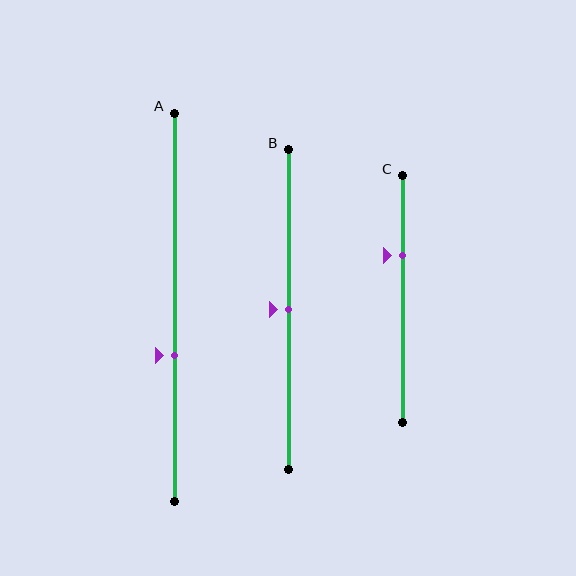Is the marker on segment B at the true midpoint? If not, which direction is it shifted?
Yes, the marker on segment B is at the true midpoint.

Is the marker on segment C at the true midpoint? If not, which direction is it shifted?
No, the marker on segment C is shifted upward by about 18% of the segment length.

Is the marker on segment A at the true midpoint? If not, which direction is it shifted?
No, the marker on segment A is shifted downward by about 12% of the segment length.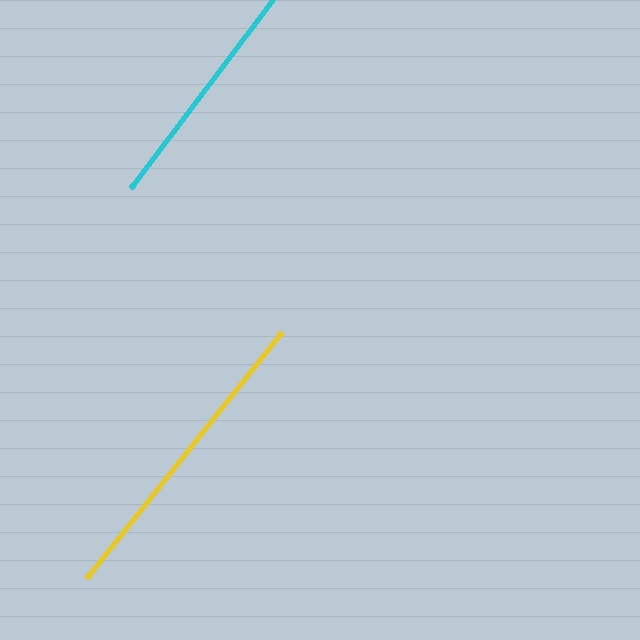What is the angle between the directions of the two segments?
Approximately 1 degree.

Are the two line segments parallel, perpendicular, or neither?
Parallel — their directions differ by only 1.5°.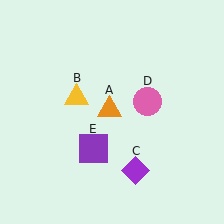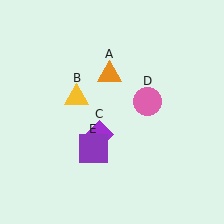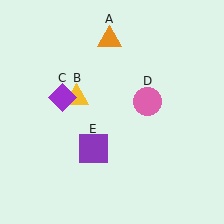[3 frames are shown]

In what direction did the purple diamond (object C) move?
The purple diamond (object C) moved up and to the left.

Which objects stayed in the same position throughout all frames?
Yellow triangle (object B) and pink circle (object D) and purple square (object E) remained stationary.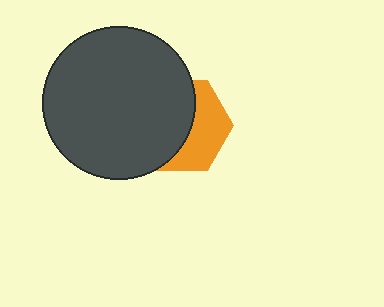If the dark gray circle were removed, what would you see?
You would see the complete orange hexagon.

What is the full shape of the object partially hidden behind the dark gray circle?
The partially hidden object is an orange hexagon.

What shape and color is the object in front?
The object in front is a dark gray circle.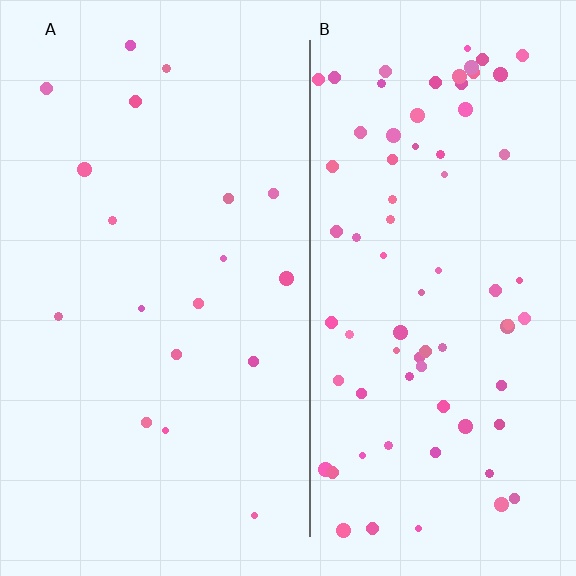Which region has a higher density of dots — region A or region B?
B (the right).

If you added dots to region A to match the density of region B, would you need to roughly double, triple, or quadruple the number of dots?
Approximately quadruple.